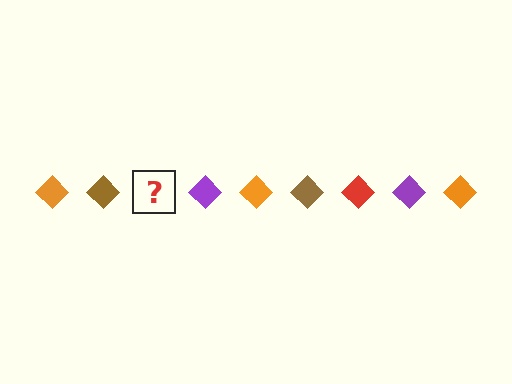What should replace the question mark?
The question mark should be replaced with a red diamond.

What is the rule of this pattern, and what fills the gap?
The rule is that the pattern cycles through orange, brown, red, purple diamonds. The gap should be filled with a red diamond.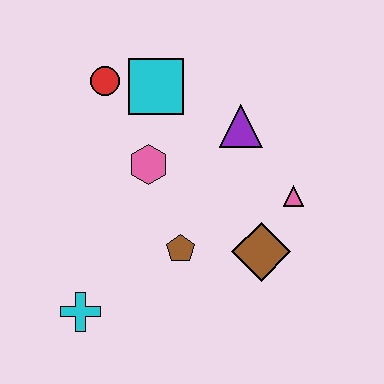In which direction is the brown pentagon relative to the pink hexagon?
The brown pentagon is below the pink hexagon.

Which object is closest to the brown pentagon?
The brown diamond is closest to the brown pentagon.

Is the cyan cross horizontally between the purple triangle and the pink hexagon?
No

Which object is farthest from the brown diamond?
The red circle is farthest from the brown diamond.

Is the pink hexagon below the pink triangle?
No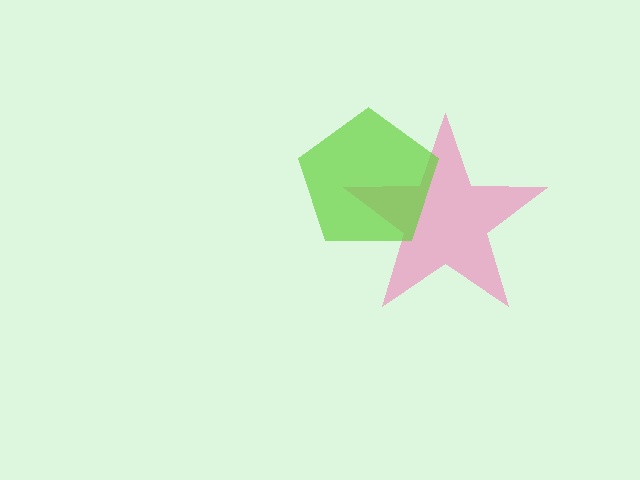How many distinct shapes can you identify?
There are 2 distinct shapes: a pink star, a lime pentagon.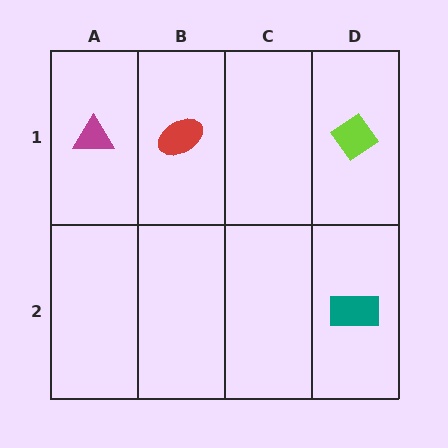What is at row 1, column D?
A lime diamond.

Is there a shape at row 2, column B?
No, that cell is empty.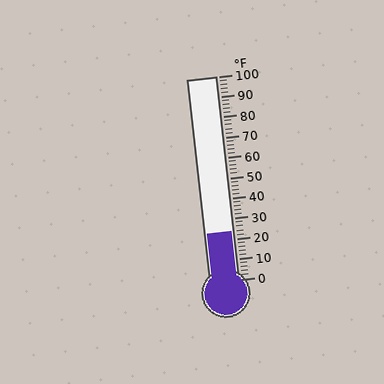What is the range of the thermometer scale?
The thermometer scale ranges from 0°F to 100°F.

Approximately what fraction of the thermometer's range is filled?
The thermometer is filled to approximately 25% of its range.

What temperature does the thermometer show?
The thermometer shows approximately 24°F.